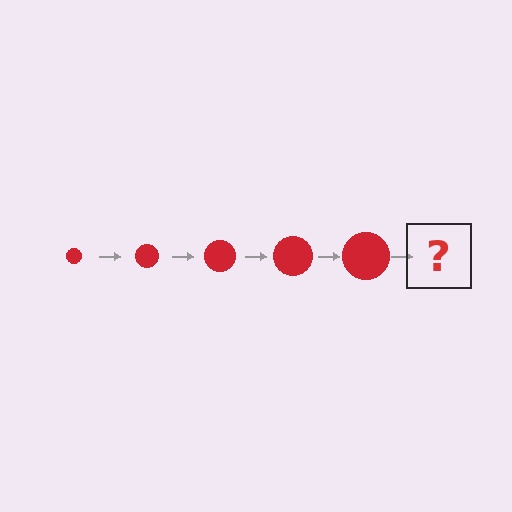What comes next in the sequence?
The next element should be a red circle, larger than the previous one.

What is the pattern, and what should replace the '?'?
The pattern is that the circle gets progressively larger each step. The '?' should be a red circle, larger than the previous one.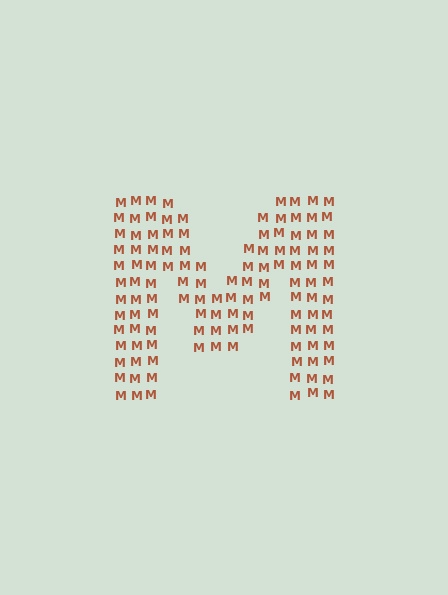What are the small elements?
The small elements are letter M's.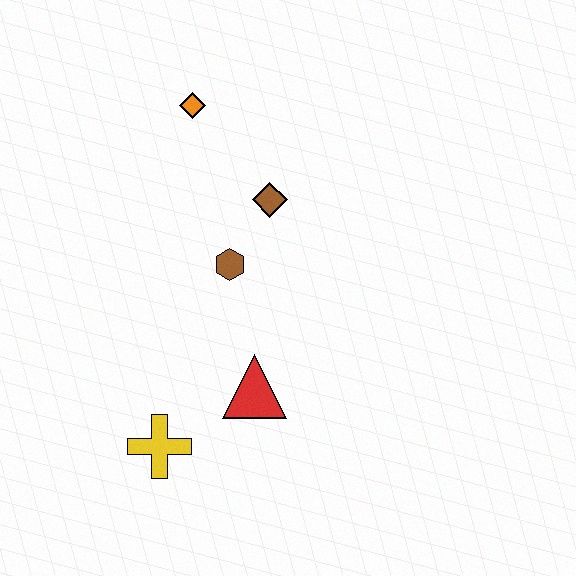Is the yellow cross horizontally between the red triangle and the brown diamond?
No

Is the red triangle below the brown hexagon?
Yes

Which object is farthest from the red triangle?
The orange diamond is farthest from the red triangle.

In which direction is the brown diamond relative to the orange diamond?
The brown diamond is below the orange diamond.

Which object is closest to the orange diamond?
The brown diamond is closest to the orange diamond.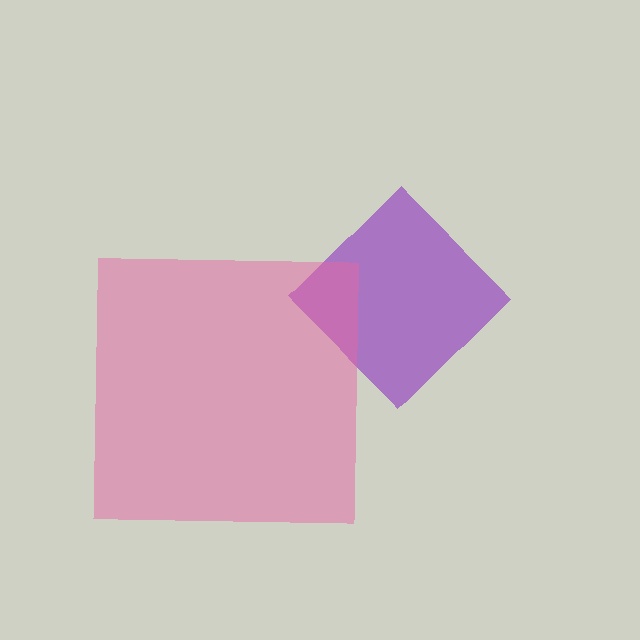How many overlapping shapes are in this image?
There are 2 overlapping shapes in the image.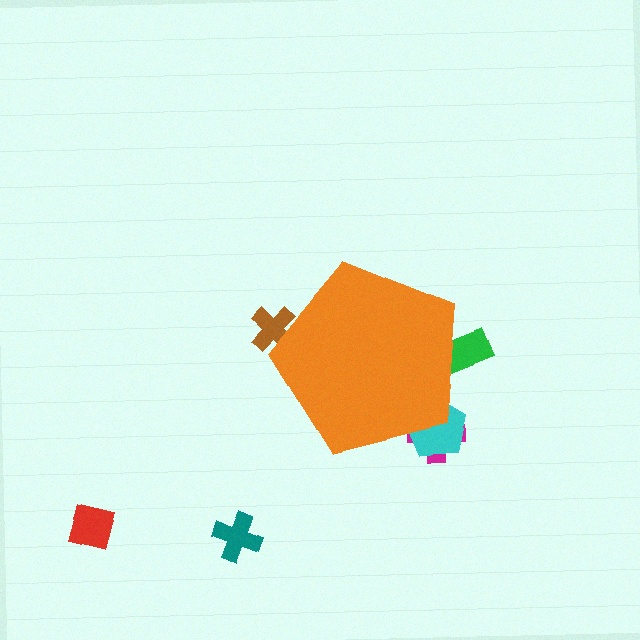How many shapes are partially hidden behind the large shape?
4 shapes are partially hidden.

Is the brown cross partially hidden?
Yes, the brown cross is partially hidden behind the orange pentagon.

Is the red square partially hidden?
No, the red square is fully visible.